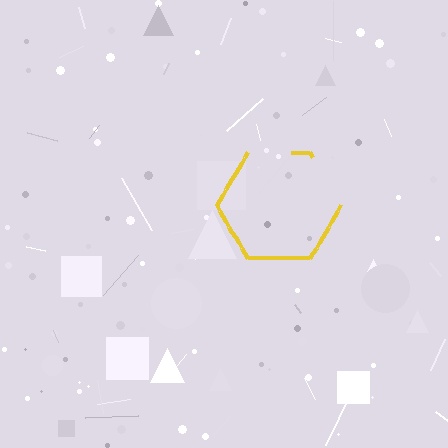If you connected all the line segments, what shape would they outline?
They would outline a hexagon.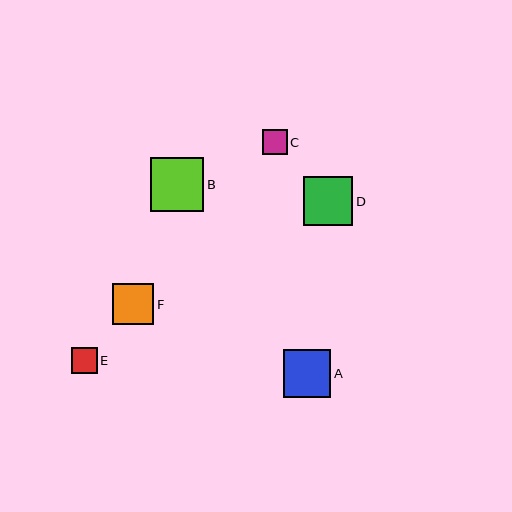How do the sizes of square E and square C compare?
Square E and square C are approximately the same size.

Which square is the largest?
Square B is the largest with a size of approximately 54 pixels.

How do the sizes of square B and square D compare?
Square B and square D are approximately the same size.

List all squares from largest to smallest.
From largest to smallest: B, D, A, F, E, C.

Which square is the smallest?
Square C is the smallest with a size of approximately 25 pixels.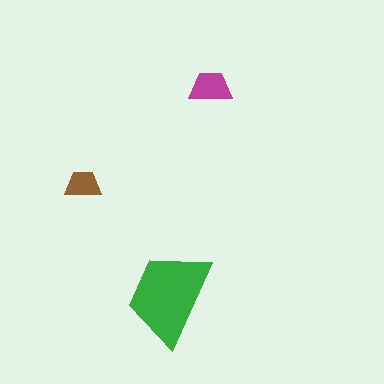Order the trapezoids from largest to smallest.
the green one, the magenta one, the brown one.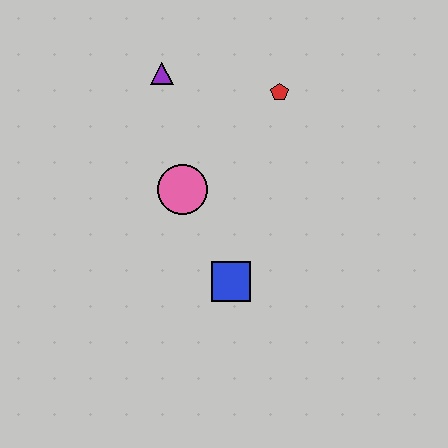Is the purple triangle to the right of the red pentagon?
No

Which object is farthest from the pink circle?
The red pentagon is farthest from the pink circle.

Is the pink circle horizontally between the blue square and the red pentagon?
No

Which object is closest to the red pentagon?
The purple triangle is closest to the red pentagon.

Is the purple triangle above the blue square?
Yes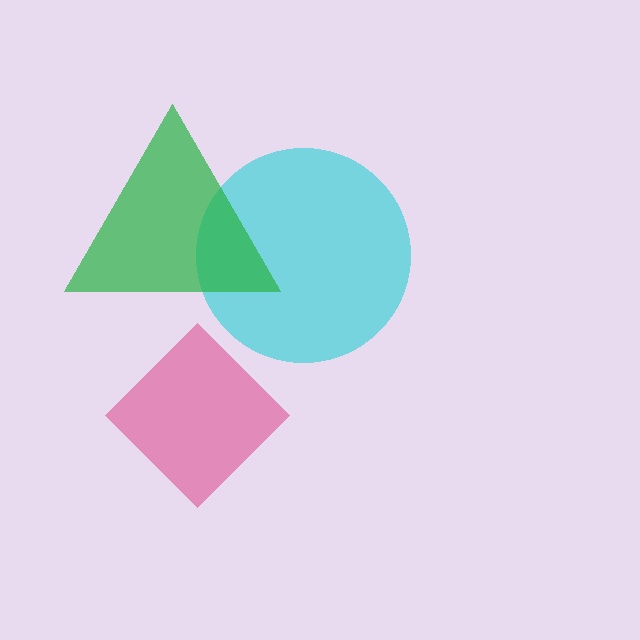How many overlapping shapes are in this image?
There are 3 overlapping shapes in the image.